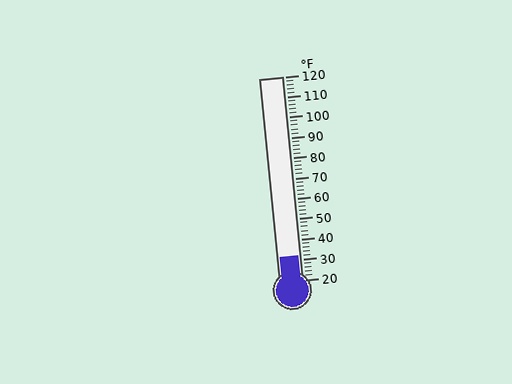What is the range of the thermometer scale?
The thermometer scale ranges from 20°F to 120°F.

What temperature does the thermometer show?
The thermometer shows approximately 32°F.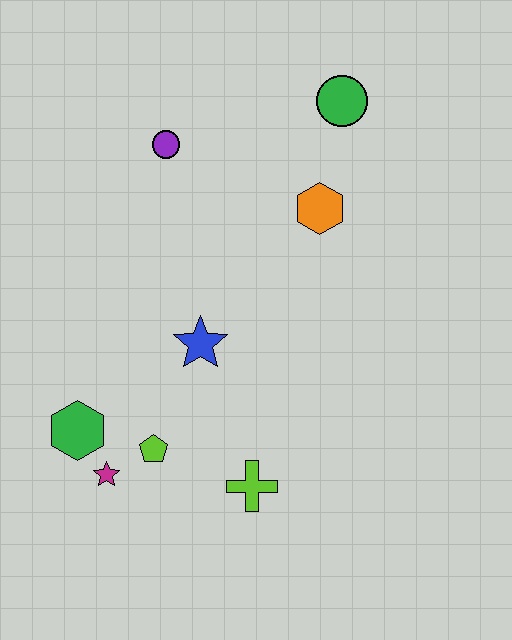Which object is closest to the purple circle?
The orange hexagon is closest to the purple circle.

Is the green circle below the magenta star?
No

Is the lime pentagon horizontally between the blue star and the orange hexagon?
No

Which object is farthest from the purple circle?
The lime cross is farthest from the purple circle.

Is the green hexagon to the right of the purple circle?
No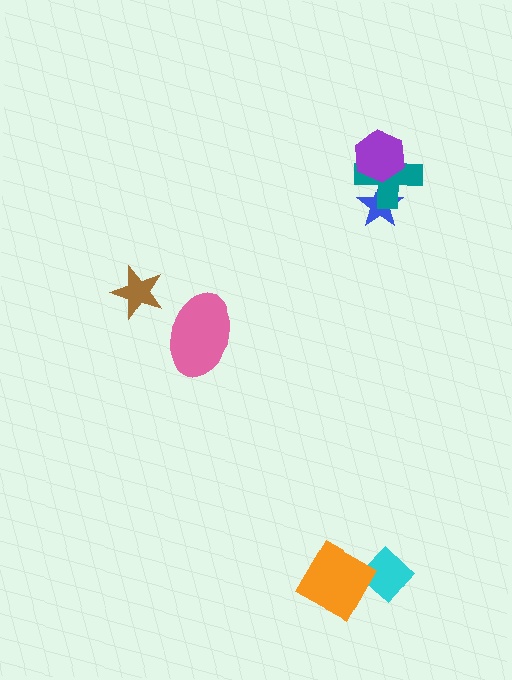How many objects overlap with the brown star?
0 objects overlap with the brown star.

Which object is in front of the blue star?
The teal cross is in front of the blue star.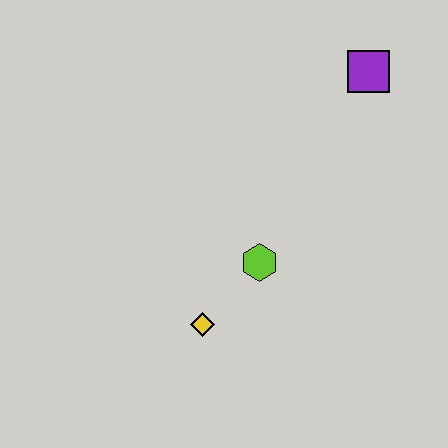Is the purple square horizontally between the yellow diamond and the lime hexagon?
No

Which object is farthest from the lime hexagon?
The purple square is farthest from the lime hexagon.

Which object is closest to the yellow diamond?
The lime hexagon is closest to the yellow diamond.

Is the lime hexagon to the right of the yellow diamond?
Yes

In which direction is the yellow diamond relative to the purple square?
The yellow diamond is below the purple square.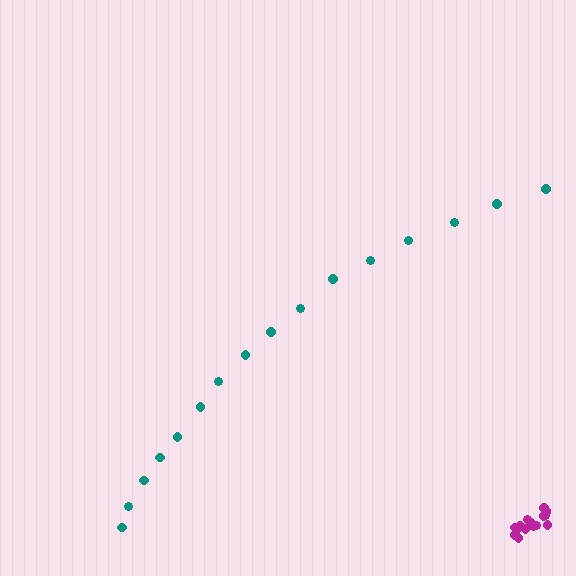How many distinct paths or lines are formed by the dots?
There are 2 distinct paths.